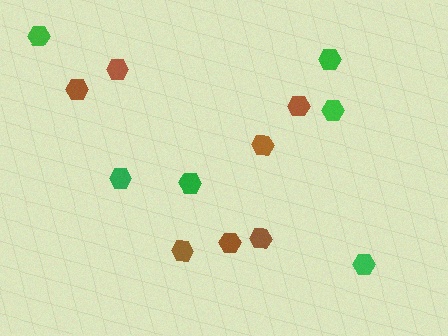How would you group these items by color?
There are 2 groups: one group of brown hexagons (7) and one group of green hexagons (6).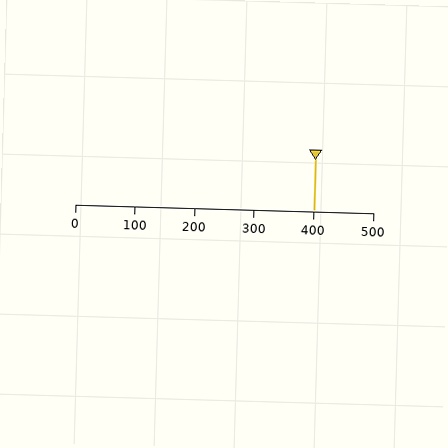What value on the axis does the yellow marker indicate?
The marker indicates approximately 400.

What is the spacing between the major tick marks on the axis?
The major ticks are spaced 100 apart.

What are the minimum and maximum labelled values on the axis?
The axis runs from 0 to 500.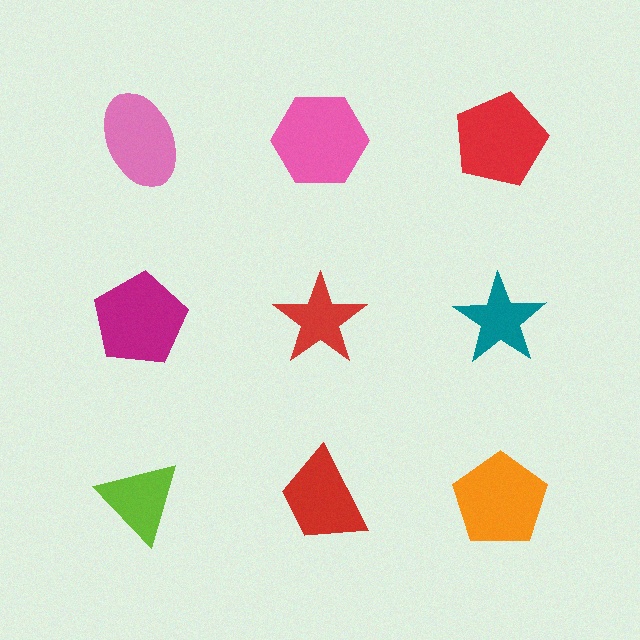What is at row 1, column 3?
A red pentagon.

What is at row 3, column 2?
A red trapezoid.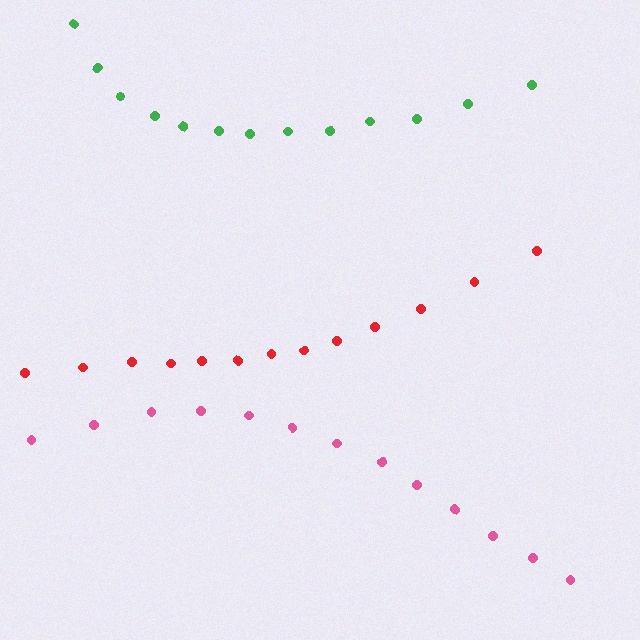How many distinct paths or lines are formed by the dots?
There are 3 distinct paths.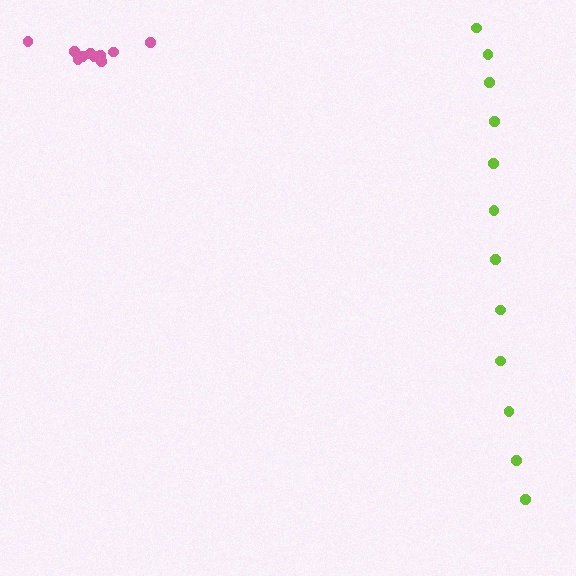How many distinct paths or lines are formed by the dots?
There are 2 distinct paths.